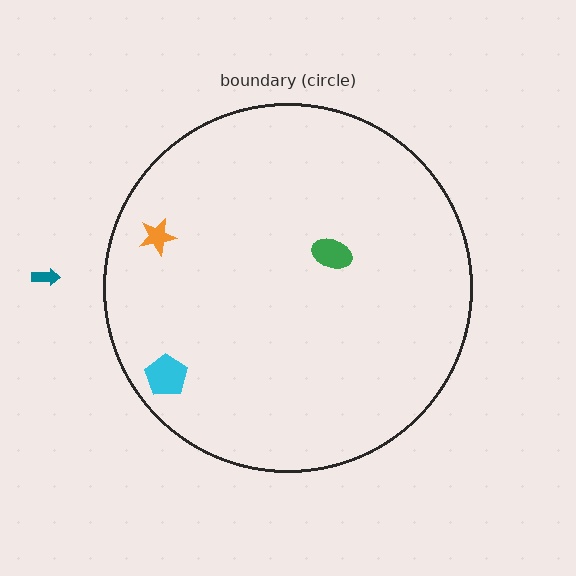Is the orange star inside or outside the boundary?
Inside.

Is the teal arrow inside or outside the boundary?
Outside.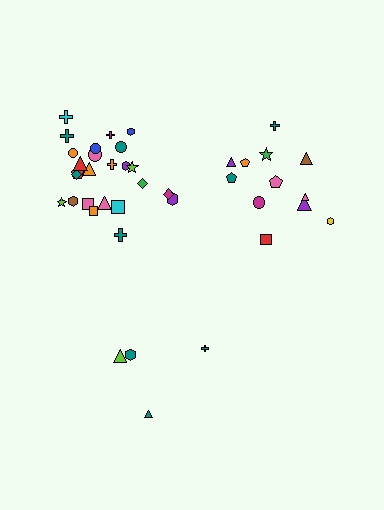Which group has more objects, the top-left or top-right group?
The top-left group.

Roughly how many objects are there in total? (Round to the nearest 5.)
Roughly 40 objects in total.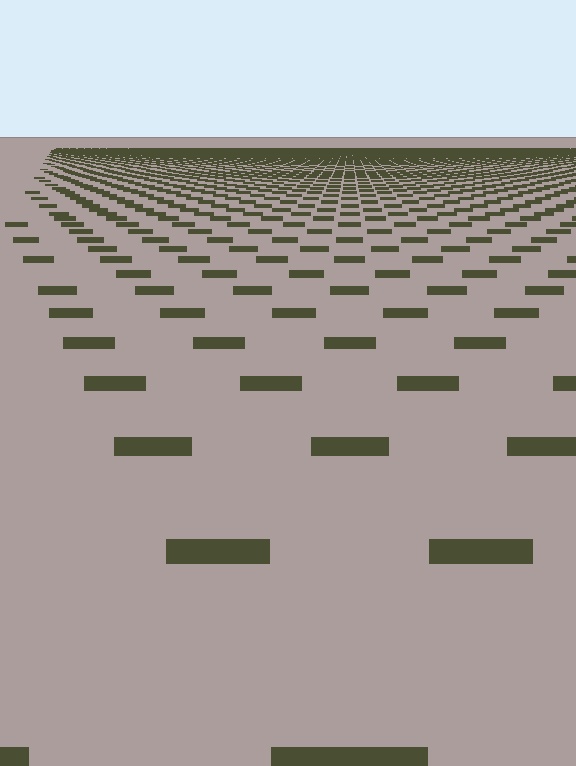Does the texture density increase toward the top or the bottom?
Density increases toward the top.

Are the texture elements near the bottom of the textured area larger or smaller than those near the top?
Larger. Near the bottom, elements are closer to the viewer and appear at a bigger on-screen size.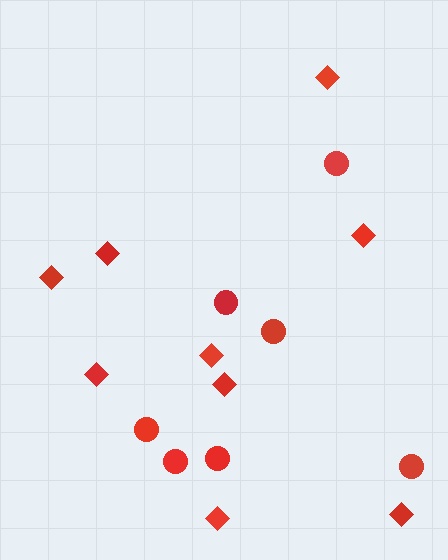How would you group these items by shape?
There are 2 groups: one group of circles (7) and one group of diamonds (9).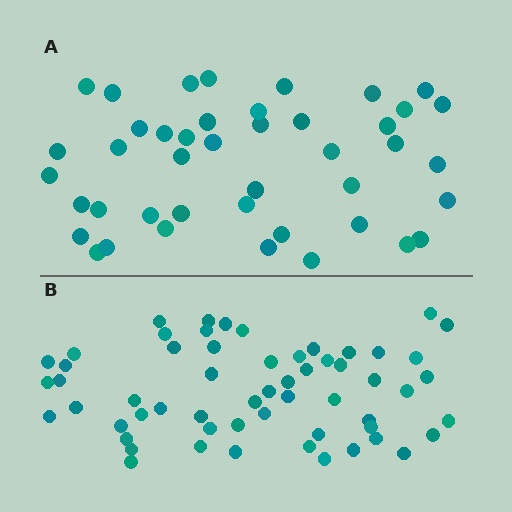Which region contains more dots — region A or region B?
Region B (the bottom region) has more dots.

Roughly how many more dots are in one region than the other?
Region B has approximately 15 more dots than region A.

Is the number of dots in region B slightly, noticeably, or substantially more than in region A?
Region B has noticeably more, but not dramatically so. The ratio is roughly 1.3 to 1.